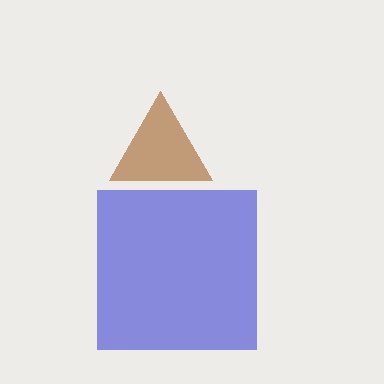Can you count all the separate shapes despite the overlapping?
Yes, there are 2 separate shapes.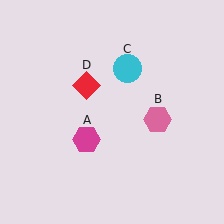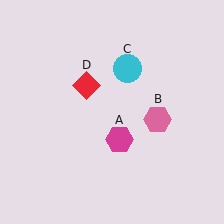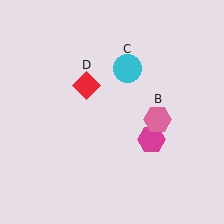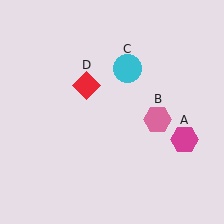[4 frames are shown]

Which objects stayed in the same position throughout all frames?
Pink hexagon (object B) and cyan circle (object C) and red diamond (object D) remained stationary.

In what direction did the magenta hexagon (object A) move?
The magenta hexagon (object A) moved right.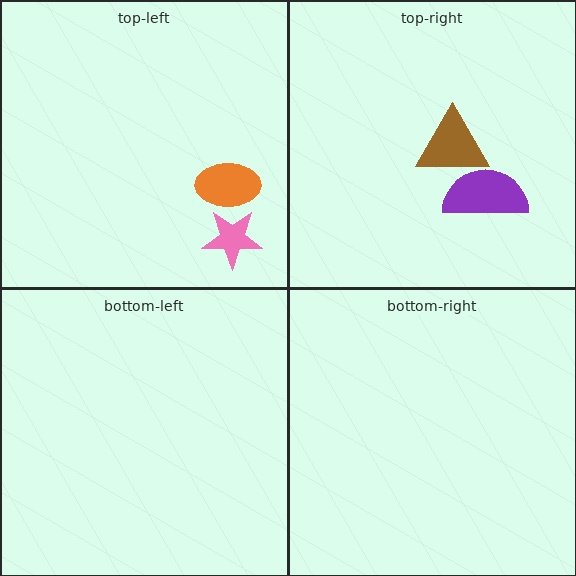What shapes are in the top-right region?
The brown triangle, the purple semicircle.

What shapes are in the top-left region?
The pink star, the orange ellipse.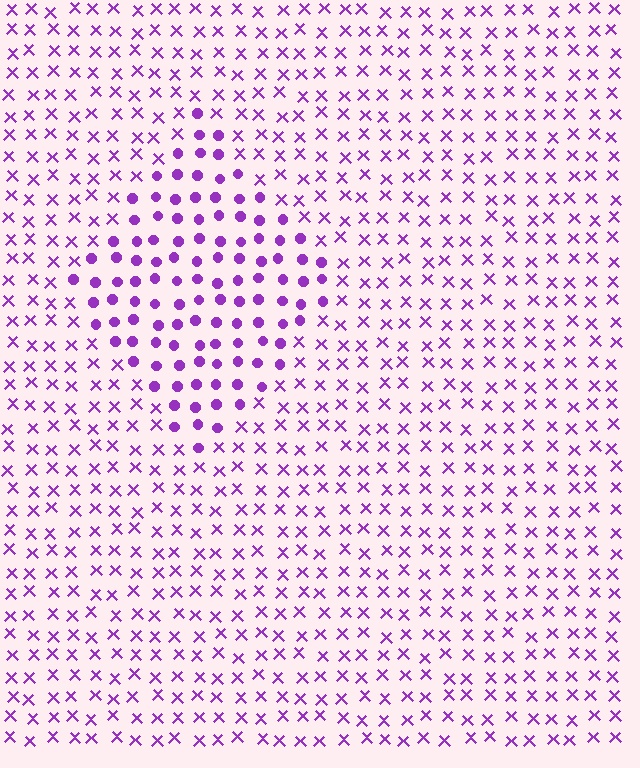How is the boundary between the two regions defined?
The boundary is defined by a change in element shape: circles inside vs. X marks outside. All elements share the same color and spacing.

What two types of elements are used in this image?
The image uses circles inside the diamond region and X marks outside it.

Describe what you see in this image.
The image is filled with small purple elements arranged in a uniform grid. A diamond-shaped region contains circles, while the surrounding area contains X marks. The boundary is defined purely by the change in element shape.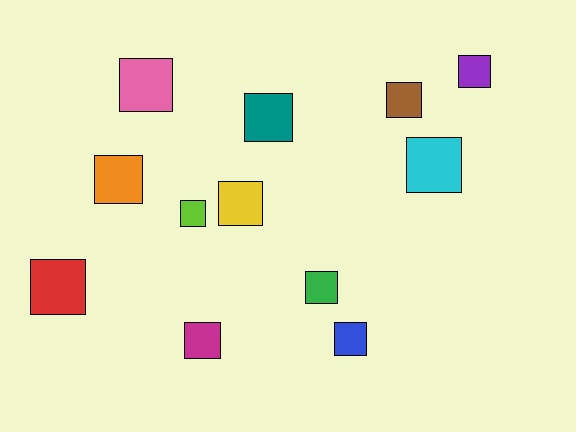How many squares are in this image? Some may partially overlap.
There are 12 squares.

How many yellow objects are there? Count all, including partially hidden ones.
There is 1 yellow object.